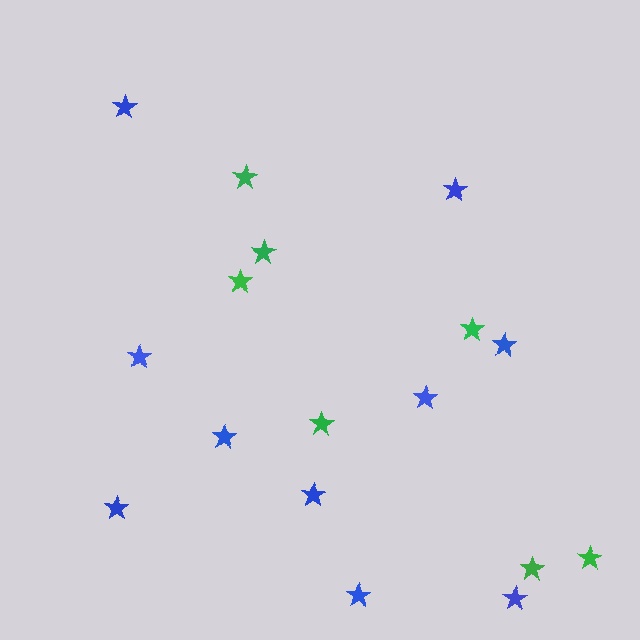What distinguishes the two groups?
There are 2 groups: one group of green stars (7) and one group of blue stars (10).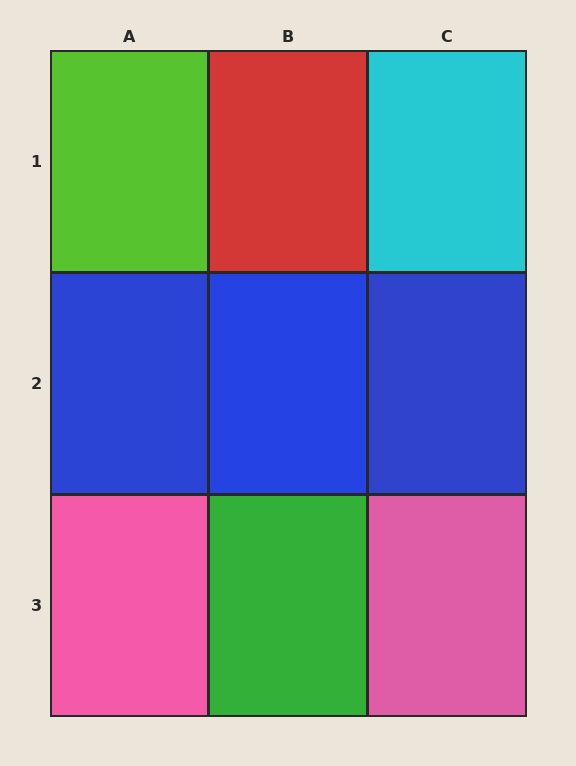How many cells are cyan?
1 cell is cyan.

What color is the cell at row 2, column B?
Blue.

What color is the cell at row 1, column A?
Lime.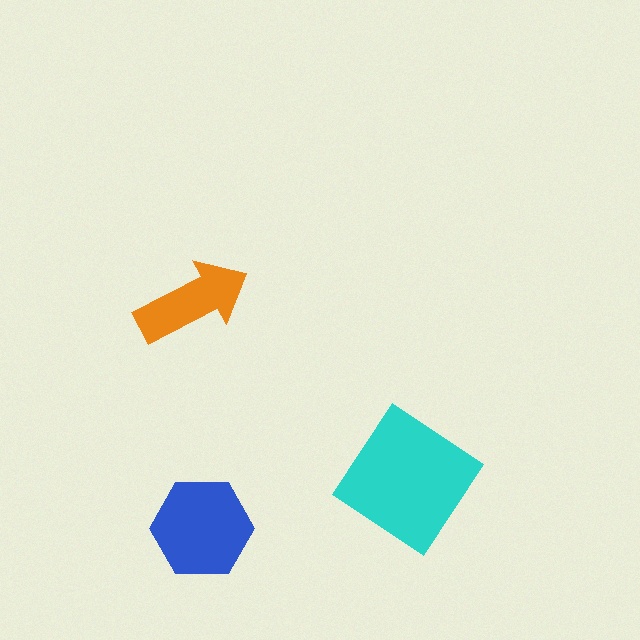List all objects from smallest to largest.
The orange arrow, the blue hexagon, the cyan diamond.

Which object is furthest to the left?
The orange arrow is leftmost.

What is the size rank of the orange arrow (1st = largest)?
3rd.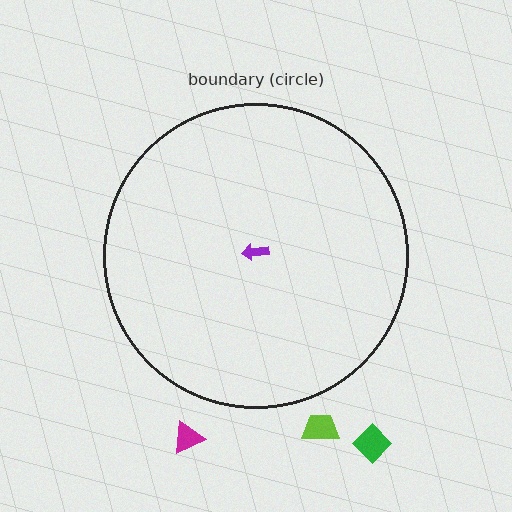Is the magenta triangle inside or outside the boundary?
Outside.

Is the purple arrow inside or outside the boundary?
Inside.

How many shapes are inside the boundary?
1 inside, 3 outside.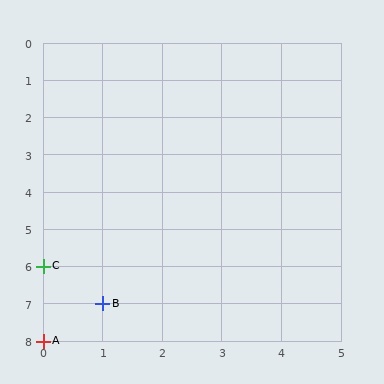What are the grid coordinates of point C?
Point C is at grid coordinates (0, 6).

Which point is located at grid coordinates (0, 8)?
Point A is at (0, 8).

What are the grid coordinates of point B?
Point B is at grid coordinates (1, 7).